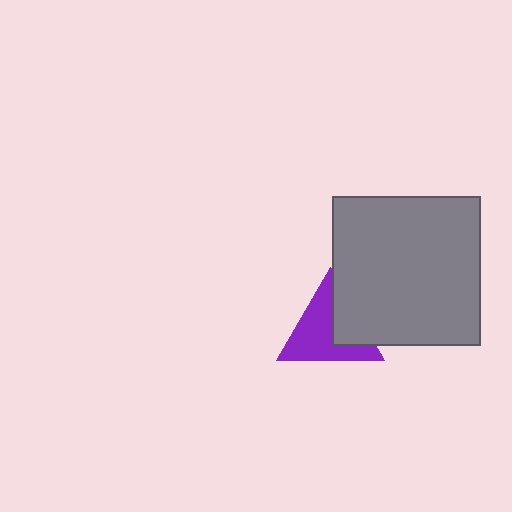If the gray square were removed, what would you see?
You would see the complete purple triangle.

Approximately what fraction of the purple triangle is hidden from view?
Roughly 33% of the purple triangle is hidden behind the gray square.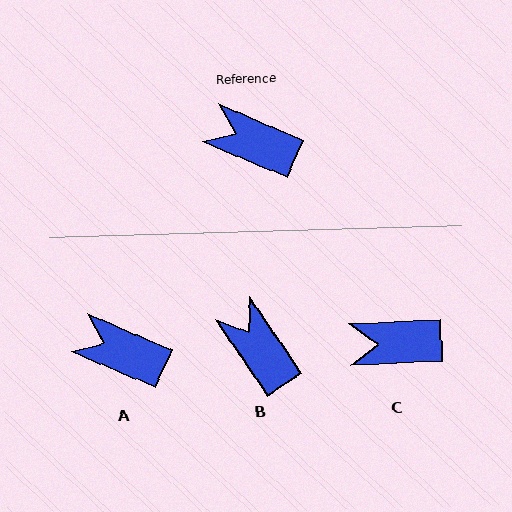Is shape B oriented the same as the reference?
No, it is off by about 33 degrees.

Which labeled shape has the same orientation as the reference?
A.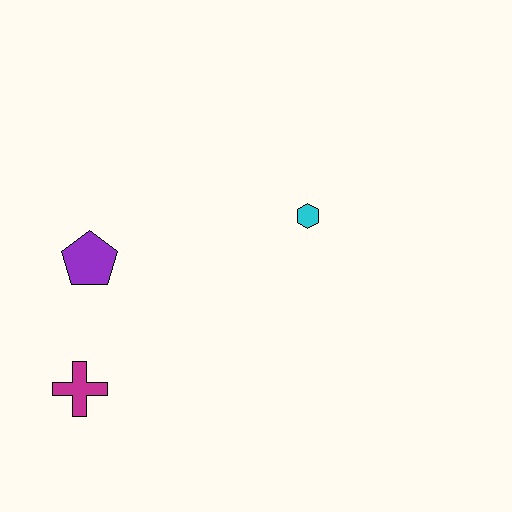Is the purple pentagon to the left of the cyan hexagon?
Yes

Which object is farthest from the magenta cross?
The cyan hexagon is farthest from the magenta cross.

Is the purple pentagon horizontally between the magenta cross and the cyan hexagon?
Yes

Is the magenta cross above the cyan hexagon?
No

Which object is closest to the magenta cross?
The purple pentagon is closest to the magenta cross.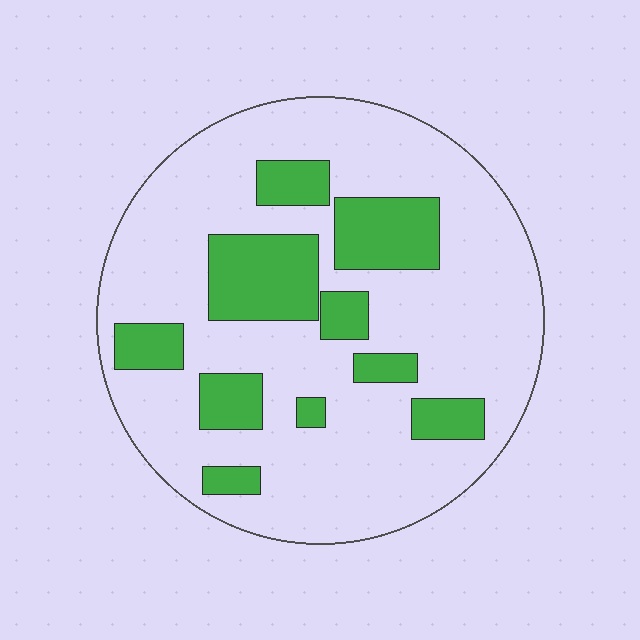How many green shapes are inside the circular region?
10.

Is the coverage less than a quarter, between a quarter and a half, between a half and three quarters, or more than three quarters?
Less than a quarter.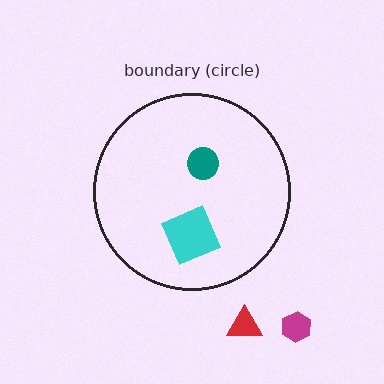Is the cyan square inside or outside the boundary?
Inside.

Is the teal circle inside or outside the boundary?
Inside.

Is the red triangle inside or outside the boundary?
Outside.